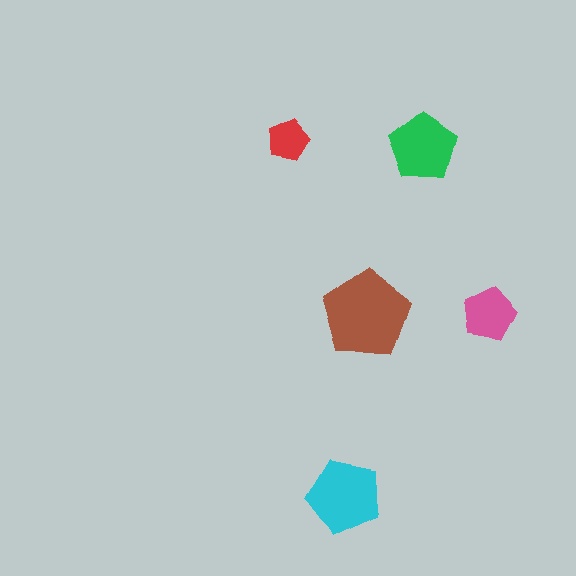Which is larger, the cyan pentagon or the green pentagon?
The cyan one.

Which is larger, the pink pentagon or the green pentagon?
The green one.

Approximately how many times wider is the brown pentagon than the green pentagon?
About 1.5 times wider.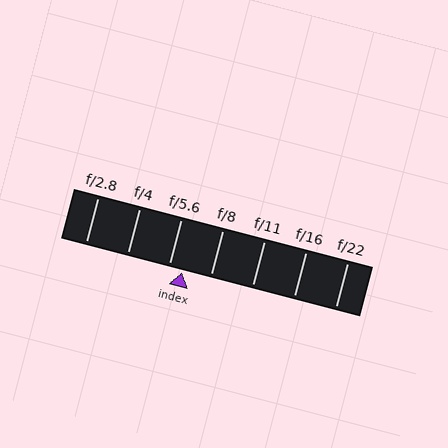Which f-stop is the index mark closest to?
The index mark is closest to f/5.6.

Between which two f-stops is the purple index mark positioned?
The index mark is between f/5.6 and f/8.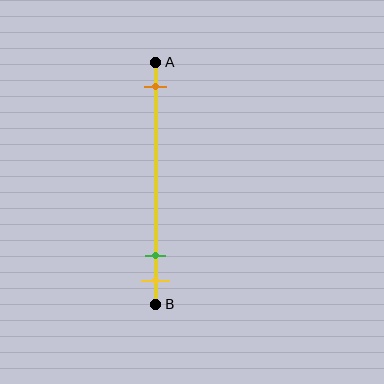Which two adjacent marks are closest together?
The green and yellow marks are the closest adjacent pair.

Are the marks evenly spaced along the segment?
No, the marks are not evenly spaced.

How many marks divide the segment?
There are 3 marks dividing the segment.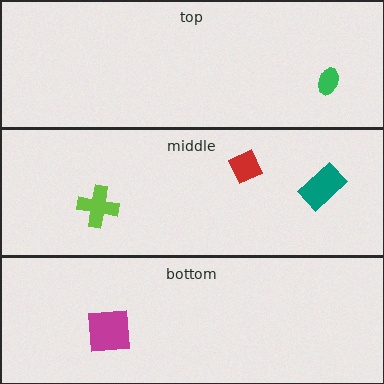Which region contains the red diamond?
The middle region.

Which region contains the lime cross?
The middle region.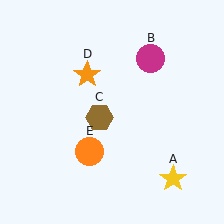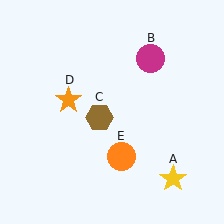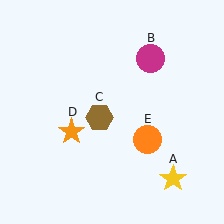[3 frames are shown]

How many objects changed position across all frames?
2 objects changed position: orange star (object D), orange circle (object E).